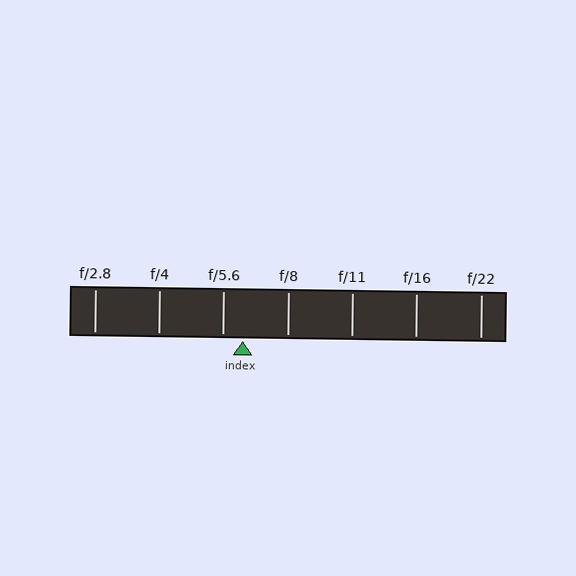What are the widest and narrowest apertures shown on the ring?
The widest aperture shown is f/2.8 and the narrowest is f/22.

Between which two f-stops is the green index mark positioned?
The index mark is between f/5.6 and f/8.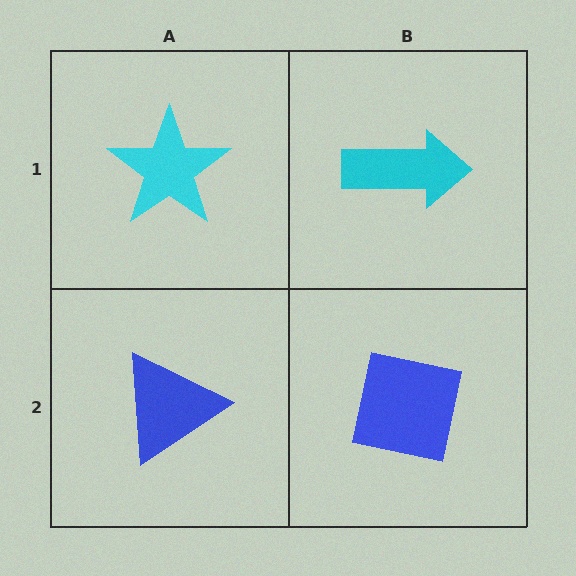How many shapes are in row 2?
2 shapes.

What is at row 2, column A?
A blue triangle.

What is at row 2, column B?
A blue square.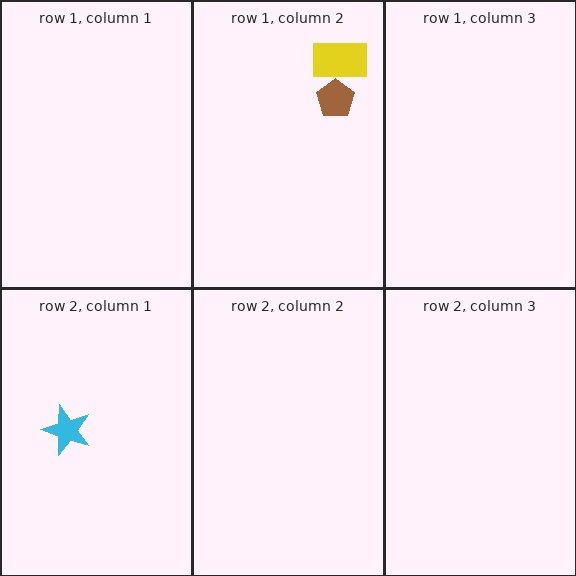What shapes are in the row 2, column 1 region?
The cyan star.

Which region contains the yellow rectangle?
The row 1, column 2 region.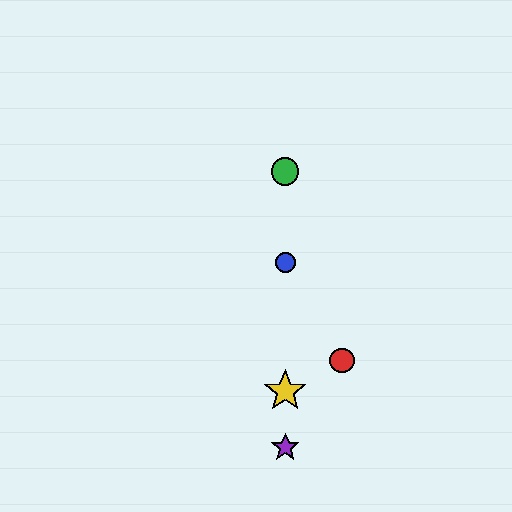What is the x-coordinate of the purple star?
The purple star is at x≈285.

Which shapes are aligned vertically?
The blue circle, the green circle, the yellow star, the purple star are aligned vertically.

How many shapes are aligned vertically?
4 shapes (the blue circle, the green circle, the yellow star, the purple star) are aligned vertically.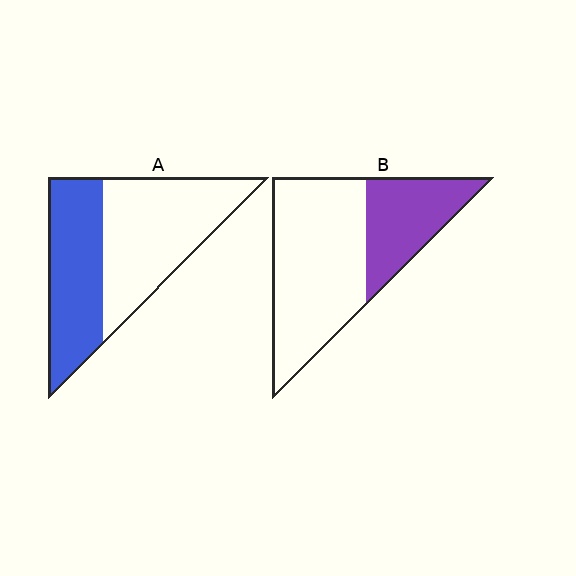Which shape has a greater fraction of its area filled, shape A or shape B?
Shape A.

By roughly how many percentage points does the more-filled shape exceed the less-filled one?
By roughly 10 percentage points (A over B).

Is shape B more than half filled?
No.